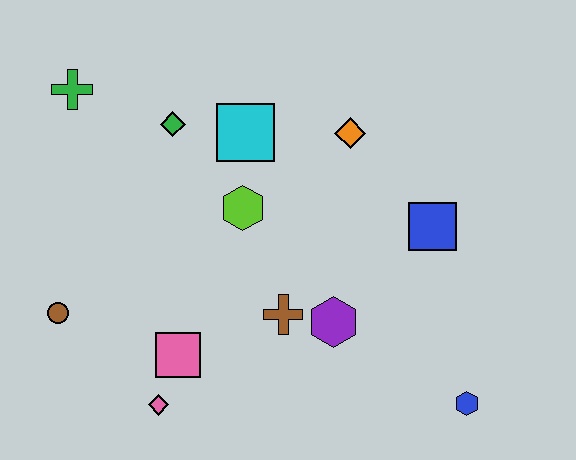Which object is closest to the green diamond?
The cyan square is closest to the green diamond.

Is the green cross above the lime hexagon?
Yes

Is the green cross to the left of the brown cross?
Yes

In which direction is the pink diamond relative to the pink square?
The pink diamond is below the pink square.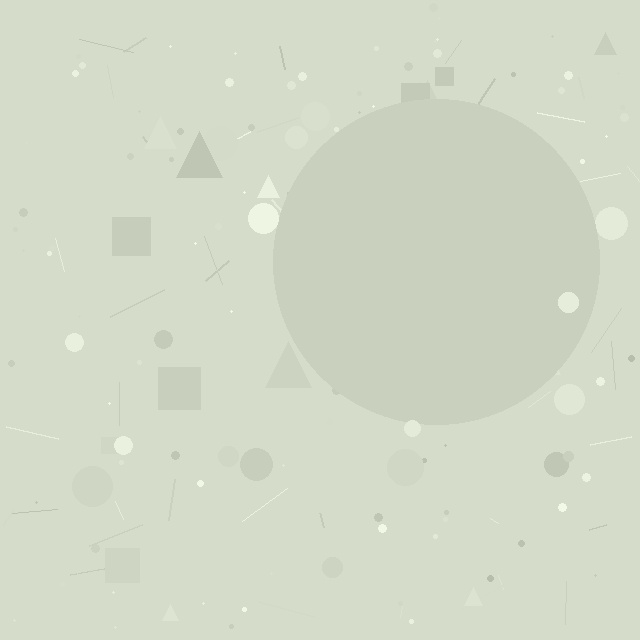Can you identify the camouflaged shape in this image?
The camouflaged shape is a circle.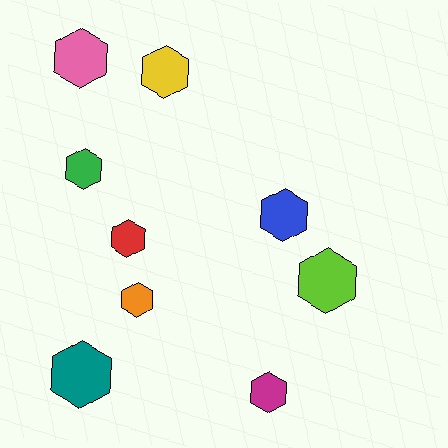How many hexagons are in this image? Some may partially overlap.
There are 9 hexagons.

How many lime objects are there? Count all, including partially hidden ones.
There is 1 lime object.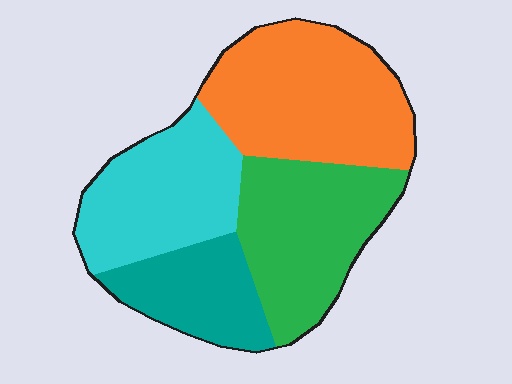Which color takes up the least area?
Teal, at roughly 15%.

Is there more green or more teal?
Green.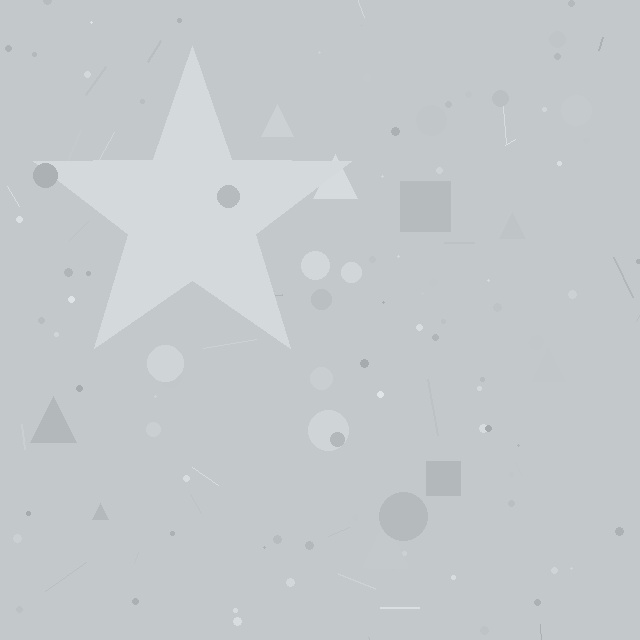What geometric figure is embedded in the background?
A star is embedded in the background.